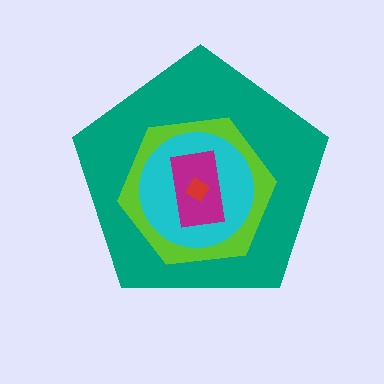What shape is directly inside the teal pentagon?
The lime hexagon.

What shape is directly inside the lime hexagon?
The cyan circle.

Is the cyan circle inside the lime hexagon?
Yes.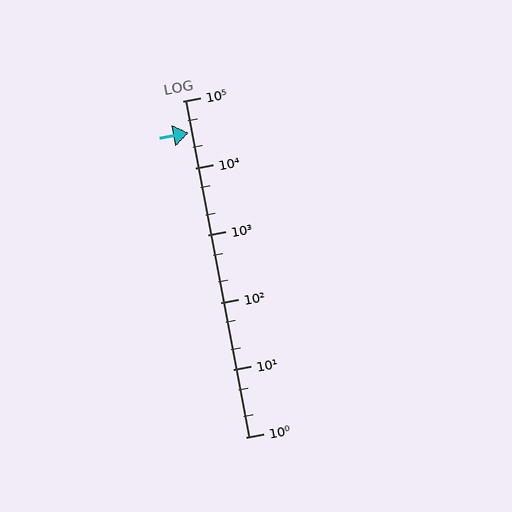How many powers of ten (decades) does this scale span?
The scale spans 5 decades, from 1 to 100000.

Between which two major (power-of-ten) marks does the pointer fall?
The pointer is between 10000 and 100000.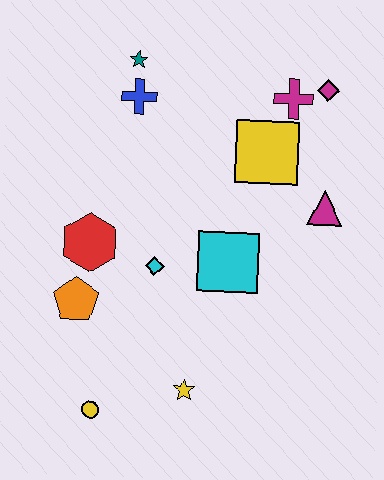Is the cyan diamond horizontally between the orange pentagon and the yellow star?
Yes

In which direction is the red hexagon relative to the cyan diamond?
The red hexagon is to the left of the cyan diamond.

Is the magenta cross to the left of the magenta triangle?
Yes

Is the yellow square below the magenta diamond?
Yes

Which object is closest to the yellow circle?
The yellow star is closest to the yellow circle.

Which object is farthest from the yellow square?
The yellow circle is farthest from the yellow square.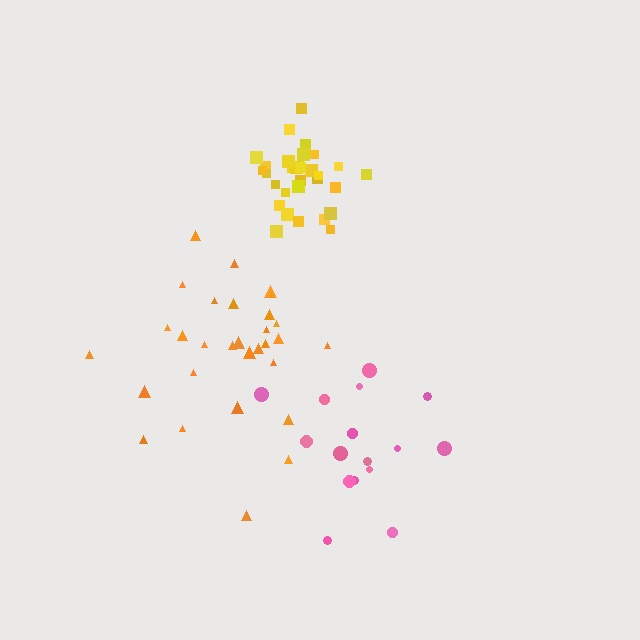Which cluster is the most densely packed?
Yellow.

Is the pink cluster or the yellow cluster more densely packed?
Yellow.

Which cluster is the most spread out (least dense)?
Pink.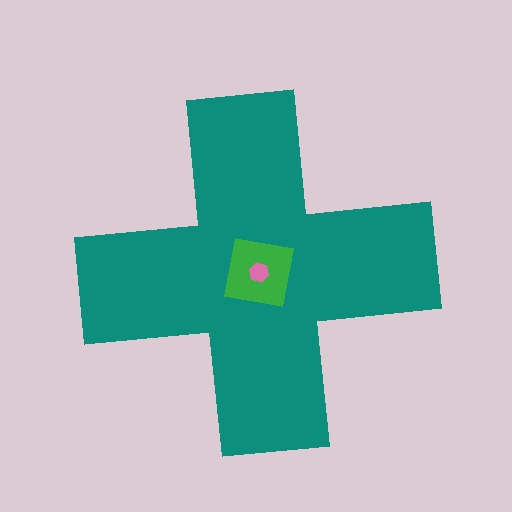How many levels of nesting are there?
3.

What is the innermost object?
The pink hexagon.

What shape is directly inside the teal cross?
The green square.